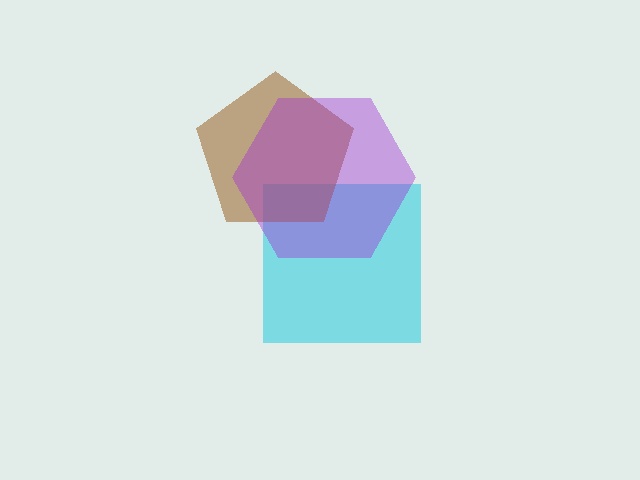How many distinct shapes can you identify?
There are 3 distinct shapes: a cyan square, a brown pentagon, a purple hexagon.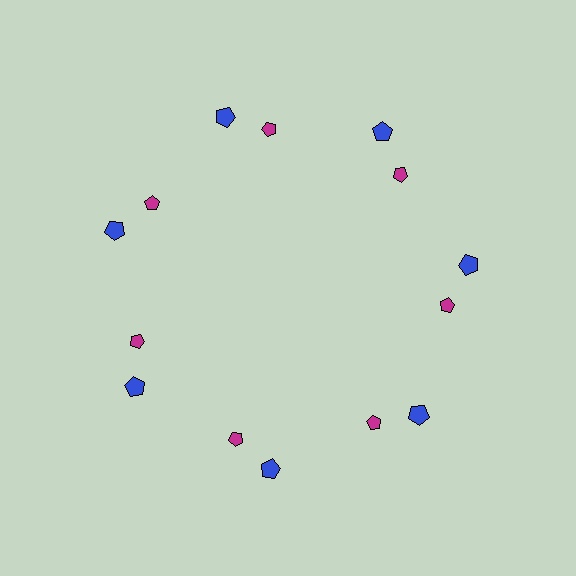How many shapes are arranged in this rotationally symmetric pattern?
There are 14 shapes, arranged in 7 groups of 2.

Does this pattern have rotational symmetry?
Yes, this pattern has 7-fold rotational symmetry. It looks the same after rotating 51 degrees around the center.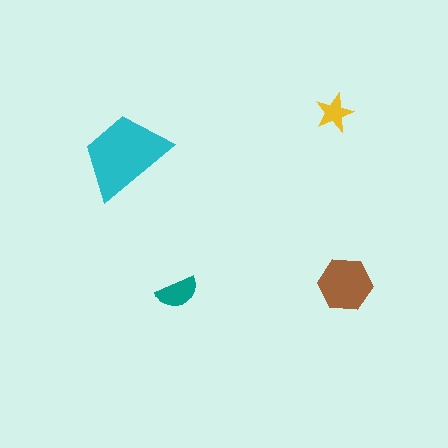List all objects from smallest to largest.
The yellow star, the teal semicircle, the brown hexagon, the cyan trapezoid.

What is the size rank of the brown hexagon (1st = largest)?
2nd.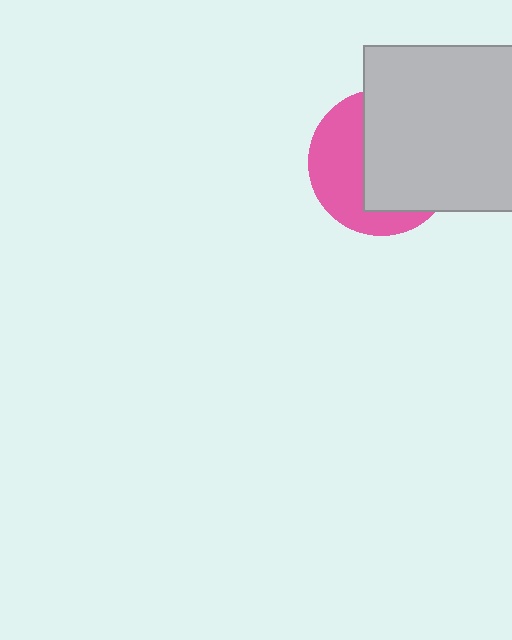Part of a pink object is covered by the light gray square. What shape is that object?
It is a circle.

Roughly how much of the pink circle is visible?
A small part of it is visible (roughly 43%).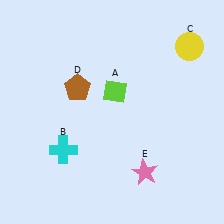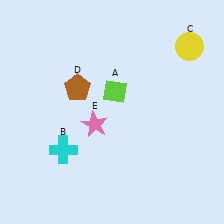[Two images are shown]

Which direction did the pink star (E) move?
The pink star (E) moved left.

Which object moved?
The pink star (E) moved left.